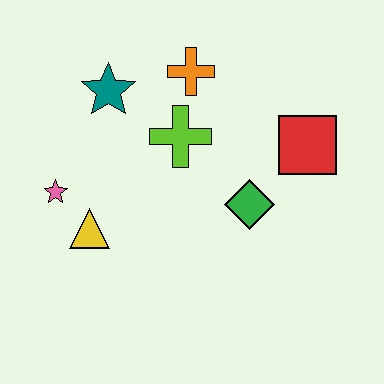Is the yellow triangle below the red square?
Yes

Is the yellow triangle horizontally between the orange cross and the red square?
No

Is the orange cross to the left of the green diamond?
Yes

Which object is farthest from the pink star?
The red square is farthest from the pink star.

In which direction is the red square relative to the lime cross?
The red square is to the right of the lime cross.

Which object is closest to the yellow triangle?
The pink star is closest to the yellow triangle.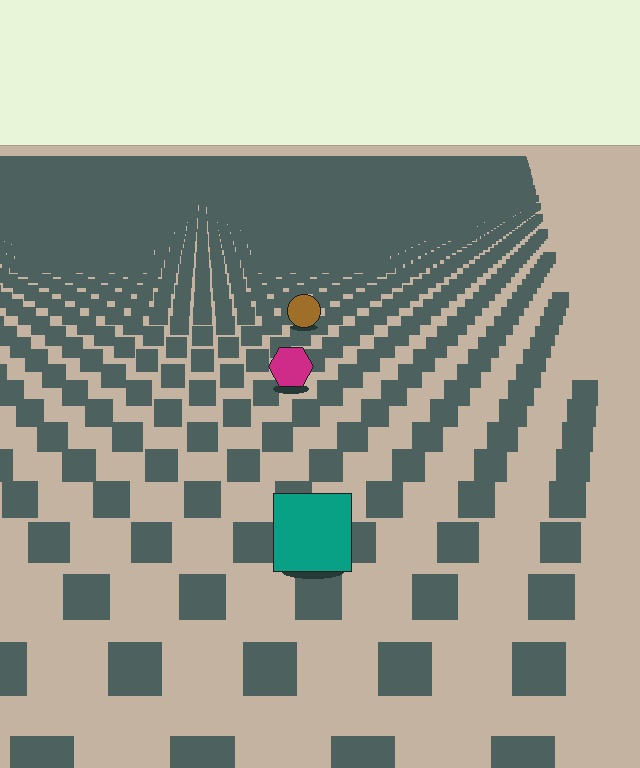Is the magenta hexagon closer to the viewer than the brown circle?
Yes. The magenta hexagon is closer — you can tell from the texture gradient: the ground texture is coarser near it.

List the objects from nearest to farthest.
From nearest to farthest: the teal square, the magenta hexagon, the brown circle.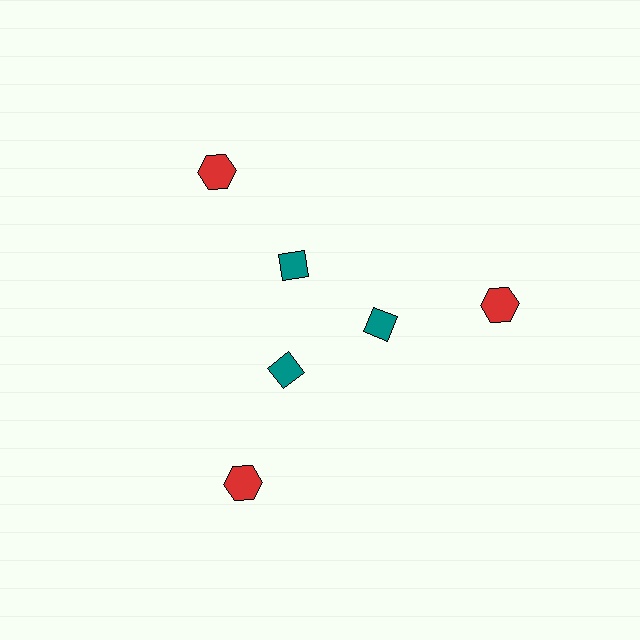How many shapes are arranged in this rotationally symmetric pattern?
There are 6 shapes, arranged in 3 groups of 2.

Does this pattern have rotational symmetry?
Yes, this pattern has 3-fold rotational symmetry. It looks the same after rotating 120 degrees around the center.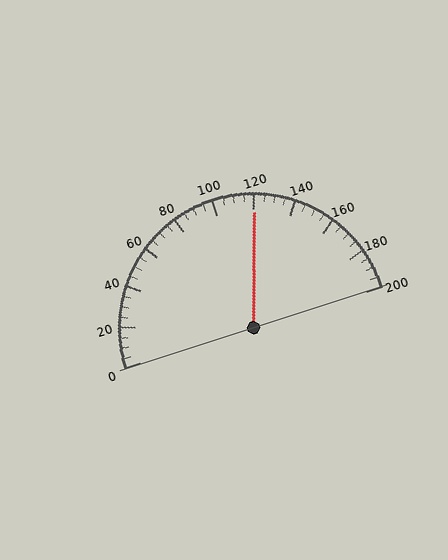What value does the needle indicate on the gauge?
The needle indicates approximately 120.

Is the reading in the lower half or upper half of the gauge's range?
The reading is in the upper half of the range (0 to 200).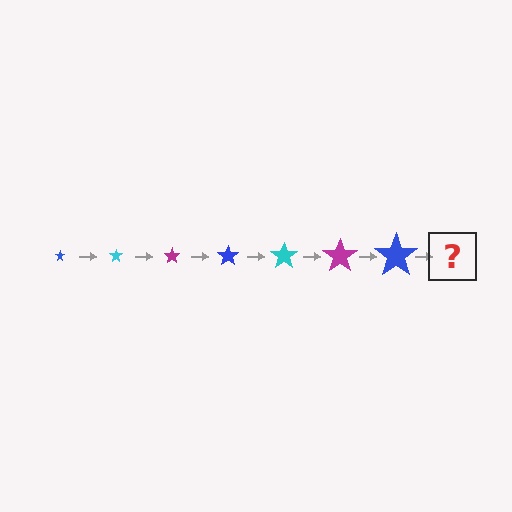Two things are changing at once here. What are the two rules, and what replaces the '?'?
The two rules are that the star grows larger each step and the color cycles through blue, cyan, and magenta. The '?' should be a cyan star, larger than the previous one.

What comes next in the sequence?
The next element should be a cyan star, larger than the previous one.